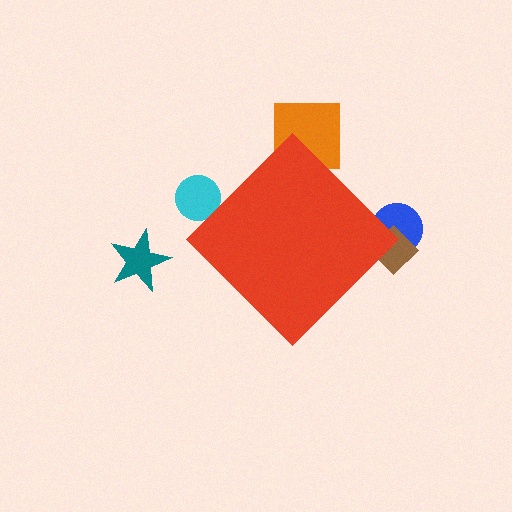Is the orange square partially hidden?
Yes, the orange square is partially hidden behind the red diamond.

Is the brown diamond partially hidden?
Yes, the brown diamond is partially hidden behind the red diamond.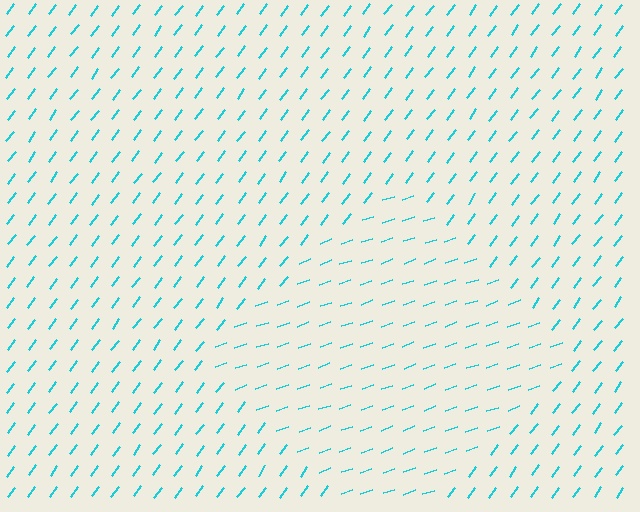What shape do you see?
I see a diamond.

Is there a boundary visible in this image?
Yes, there is a texture boundary formed by a change in line orientation.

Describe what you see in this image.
The image is filled with small cyan line segments. A diamond region in the image has lines oriented differently from the surrounding lines, creating a visible texture boundary.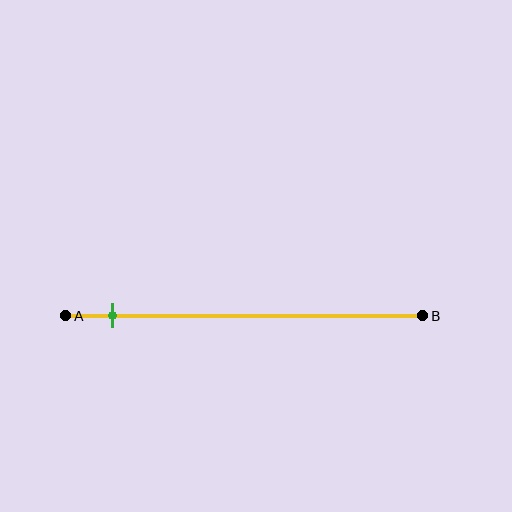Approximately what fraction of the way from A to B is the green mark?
The green mark is approximately 15% of the way from A to B.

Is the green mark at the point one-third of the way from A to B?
No, the mark is at about 15% from A, not at the 33% one-third point.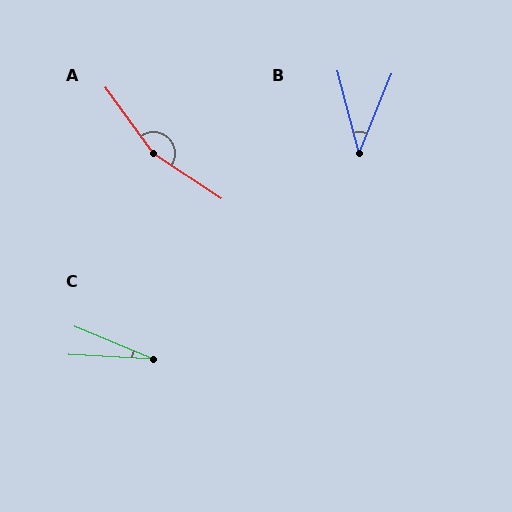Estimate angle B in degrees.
Approximately 37 degrees.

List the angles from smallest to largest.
C (19°), B (37°), A (159°).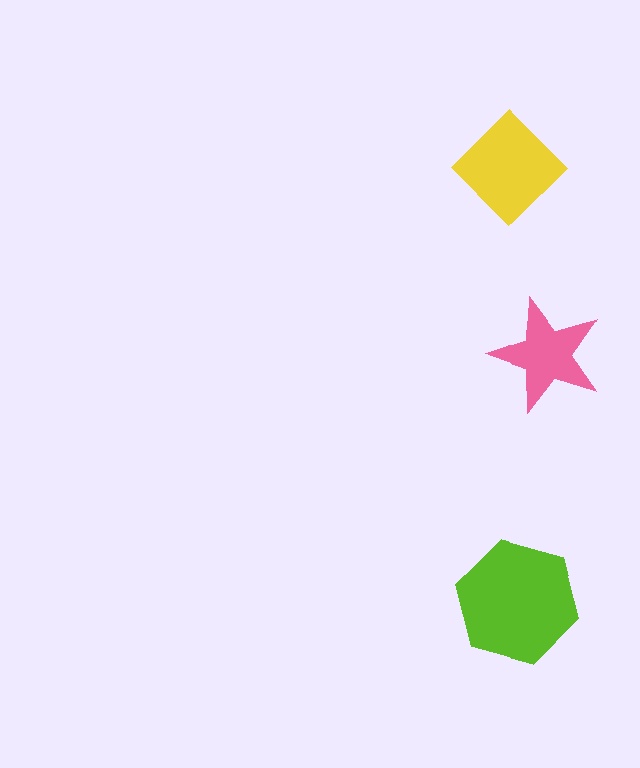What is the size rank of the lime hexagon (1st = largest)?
1st.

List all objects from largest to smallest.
The lime hexagon, the yellow diamond, the pink star.